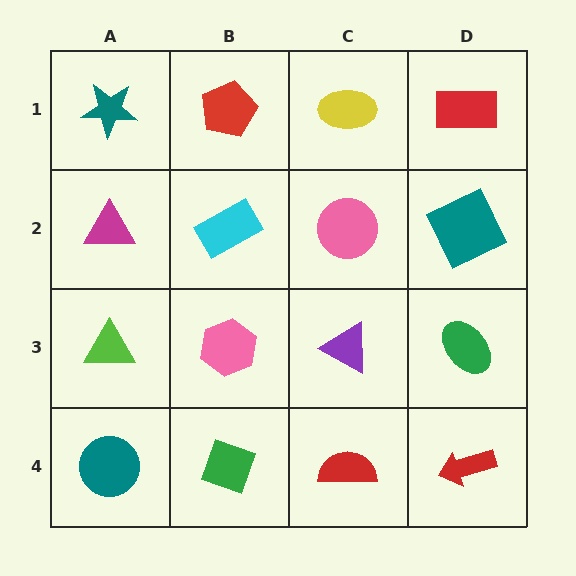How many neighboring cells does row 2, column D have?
3.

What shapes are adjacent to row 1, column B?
A cyan rectangle (row 2, column B), a teal star (row 1, column A), a yellow ellipse (row 1, column C).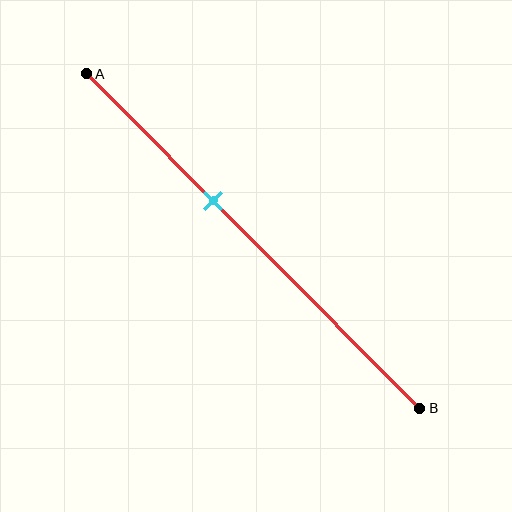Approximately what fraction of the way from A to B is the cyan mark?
The cyan mark is approximately 40% of the way from A to B.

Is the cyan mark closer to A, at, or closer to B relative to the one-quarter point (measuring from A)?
The cyan mark is closer to point B than the one-quarter point of segment AB.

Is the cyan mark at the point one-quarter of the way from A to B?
No, the mark is at about 40% from A, not at the 25% one-quarter point.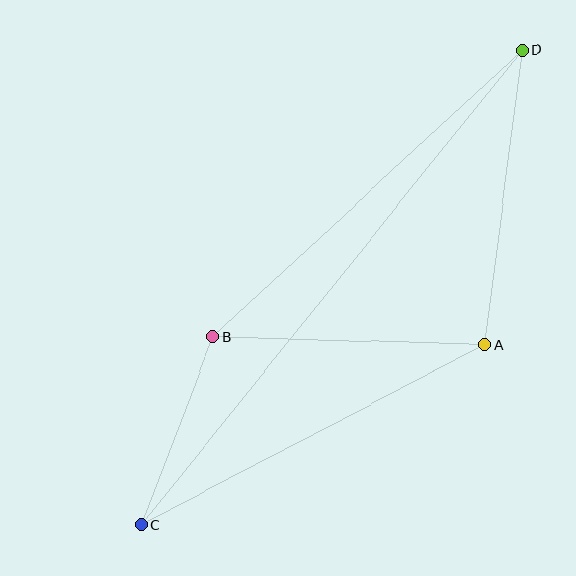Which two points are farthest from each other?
Points C and D are farthest from each other.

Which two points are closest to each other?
Points B and C are closest to each other.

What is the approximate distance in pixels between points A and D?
The distance between A and D is approximately 297 pixels.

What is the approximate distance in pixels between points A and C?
The distance between A and C is approximately 388 pixels.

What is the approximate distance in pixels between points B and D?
The distance between B and D is approximately 422 pixels.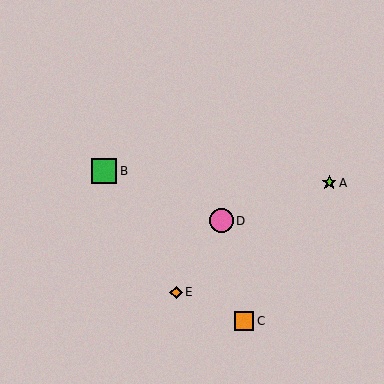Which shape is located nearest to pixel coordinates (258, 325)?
The orange square (labeled C) at (244, 321) is nearest to that location.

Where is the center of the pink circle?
The center of the pink circle is at (221, 221).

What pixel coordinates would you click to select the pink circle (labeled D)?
Click at (221, 221) to select the pink circle D.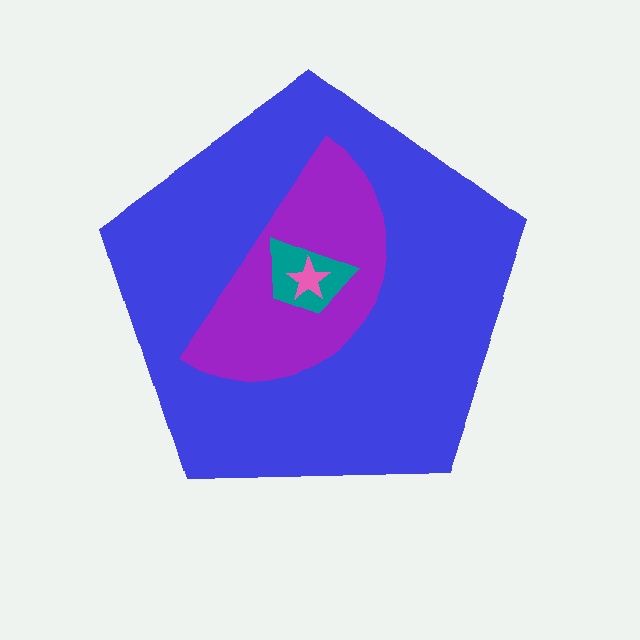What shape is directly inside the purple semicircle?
The teal trapezoid.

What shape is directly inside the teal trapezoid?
The pink star.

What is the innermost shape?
The pink star.